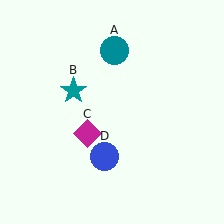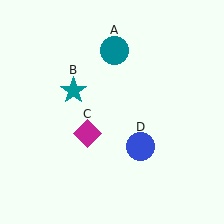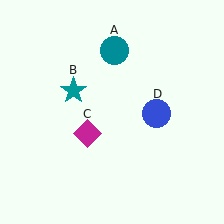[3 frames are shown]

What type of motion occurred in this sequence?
The blue circle (object D) rotated counterclockwise around the center of the scene.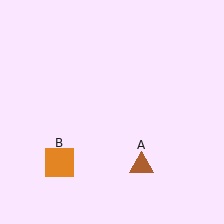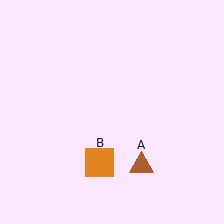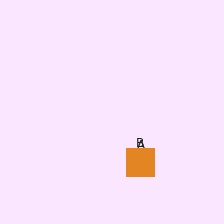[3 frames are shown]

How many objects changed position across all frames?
1 object changed position: orange square (object B).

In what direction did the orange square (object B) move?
The orange square (object B) moved right.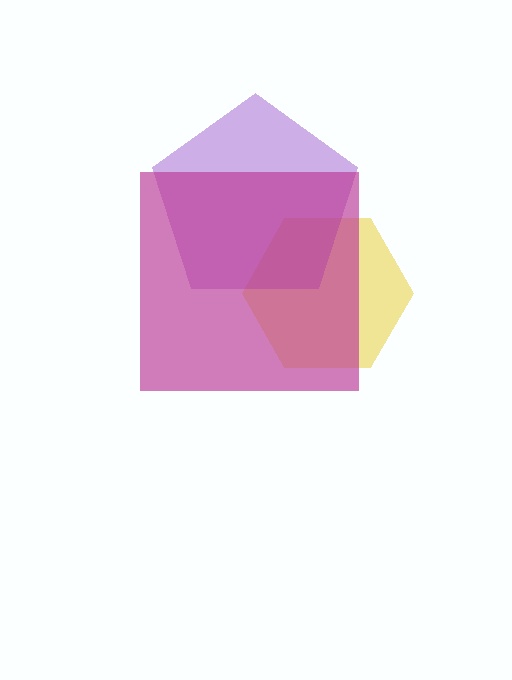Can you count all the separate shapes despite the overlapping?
Yes, there are 3 separate shapes.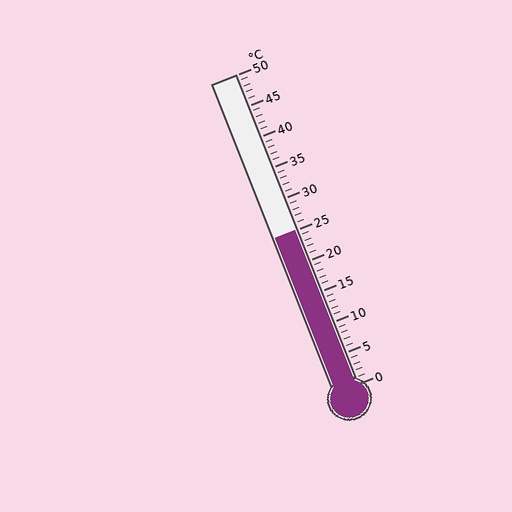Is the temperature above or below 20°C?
The temperature is above 20°C.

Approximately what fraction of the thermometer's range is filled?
The thermometer is filled to approximately 50% of its range.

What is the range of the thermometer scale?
The thermometer scale ranges from 0°C to 50°C.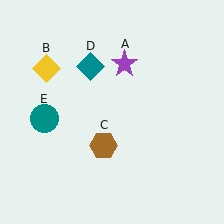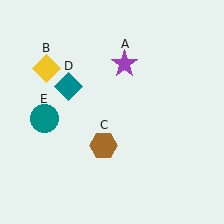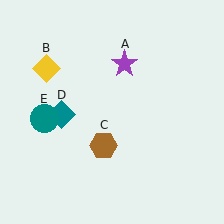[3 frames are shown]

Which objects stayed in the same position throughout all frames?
Purple star (object A) and yellow diamond (object B) and brown hexagon (object C) and teal circle (object E) remained stationary.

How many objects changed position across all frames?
1 object changed position: teal diamond (object D).